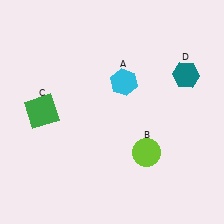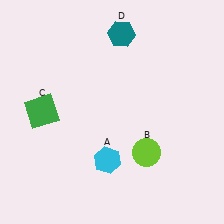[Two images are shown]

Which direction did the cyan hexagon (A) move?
The cyan hexagon (A) moved down.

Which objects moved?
The objects that moved are: the cyan hexagon (A), the teal hexagon (D).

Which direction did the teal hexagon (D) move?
The teal hexagon (D) moved left.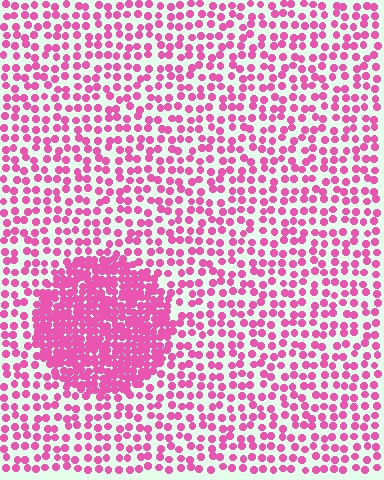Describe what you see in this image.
The image contains small pink elements arranged at two different densities. A circle-shaped region is visible where the elements are more densely packed than the surrounding area.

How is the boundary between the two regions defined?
The boundary is defined by a change in element density (approximately 2.5x ratio). All elements are the same color, size, and shape.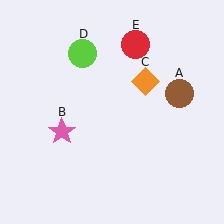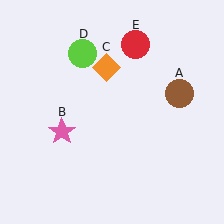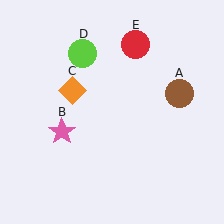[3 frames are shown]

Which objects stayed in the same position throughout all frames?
Brown circle (object A) and pink star (object B) and lime circle (object D) and red circle (object E) remained stationary.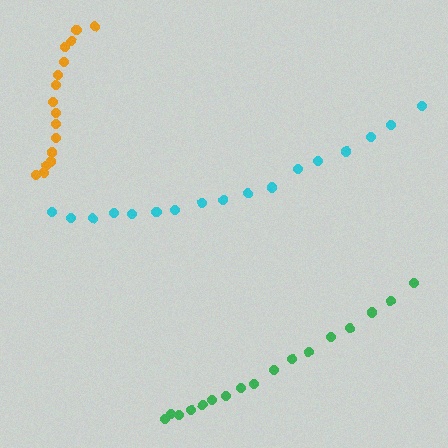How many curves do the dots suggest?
There are 3 distinct paths.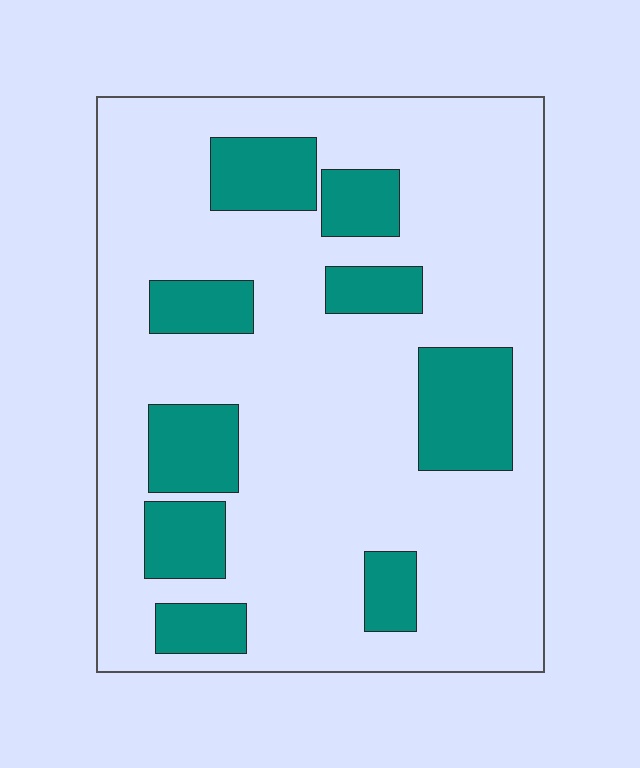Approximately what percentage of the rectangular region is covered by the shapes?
Approximately 25%.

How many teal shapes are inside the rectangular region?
9.